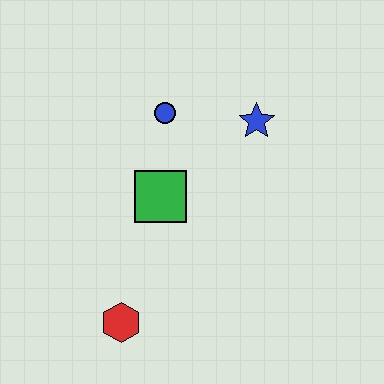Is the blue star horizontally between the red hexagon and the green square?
No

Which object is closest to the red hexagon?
The green square is closest to the red hexagon.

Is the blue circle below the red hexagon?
No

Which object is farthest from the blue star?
The red hexagon is farthest from the blue star.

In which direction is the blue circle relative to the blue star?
The blue circle is to the left of the blue star.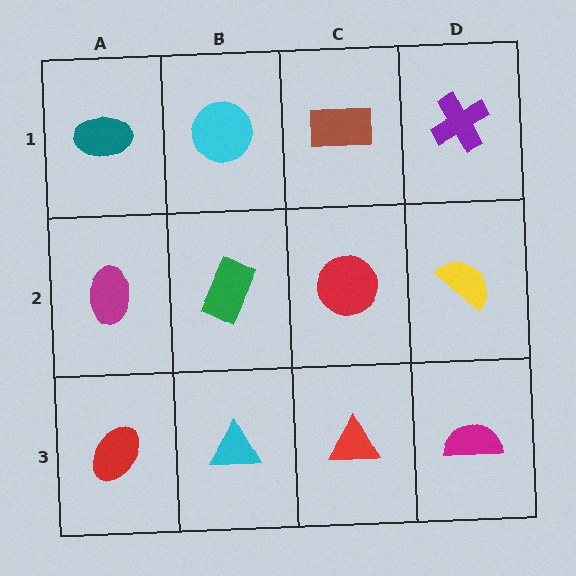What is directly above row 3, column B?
A green rectangle.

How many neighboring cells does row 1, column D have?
2.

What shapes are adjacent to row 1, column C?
A red circle (row 2, column C), a cyan circle (row 1, column B), a purple cross (row 1, column D).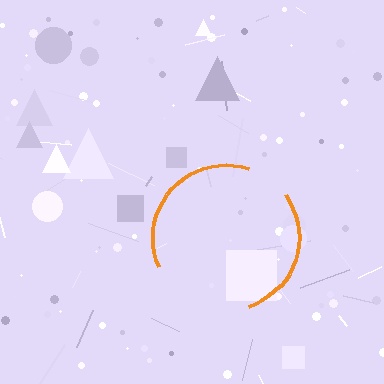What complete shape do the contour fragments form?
The contour fragments form a circle.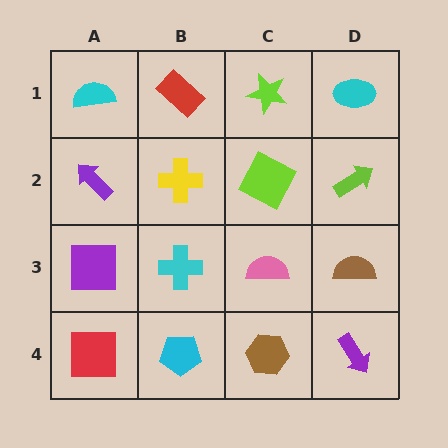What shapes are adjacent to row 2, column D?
A cyan ellipse (row 1, column D), a brown semicircle (row 3, column D), a lime square (row 2, column C).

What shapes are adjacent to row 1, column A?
A purple arrow (row 2, column A), a red rectangle (row 1, column B).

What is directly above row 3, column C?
A lime square.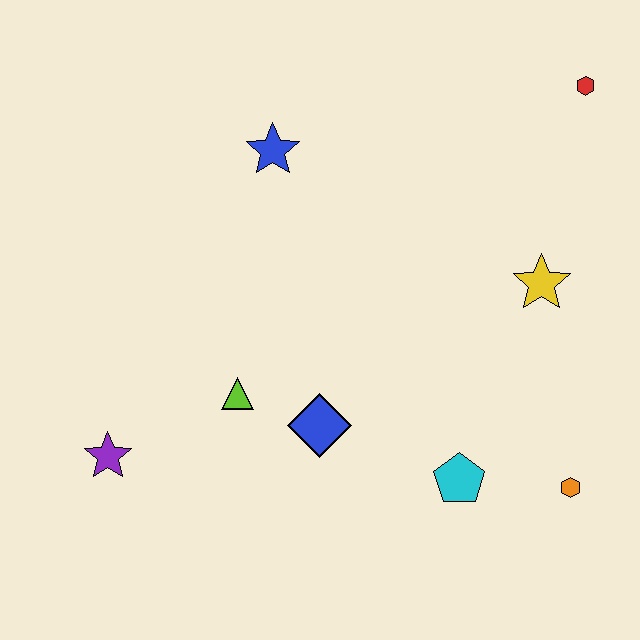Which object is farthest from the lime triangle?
The red hexagon is farthest from the lime triangle.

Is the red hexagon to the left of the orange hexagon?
No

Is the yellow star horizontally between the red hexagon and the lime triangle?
Yes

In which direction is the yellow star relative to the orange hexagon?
The yellow star is above the orange hexagon.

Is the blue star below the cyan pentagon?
No